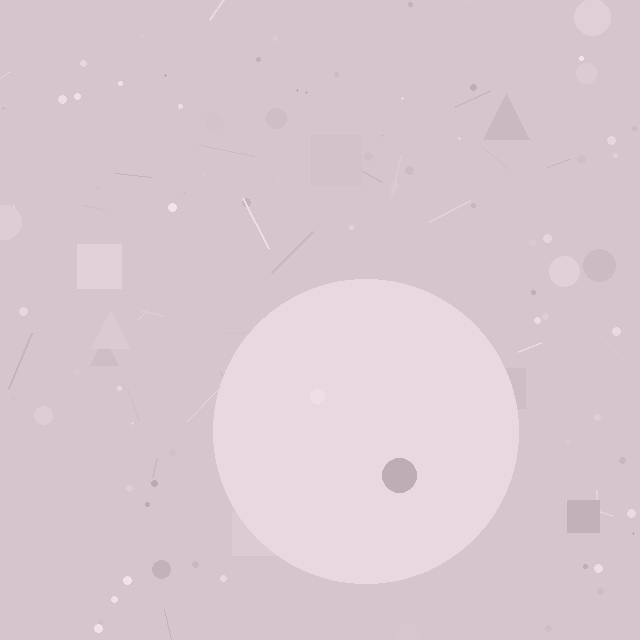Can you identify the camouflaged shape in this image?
The camouflaged shape is a circle.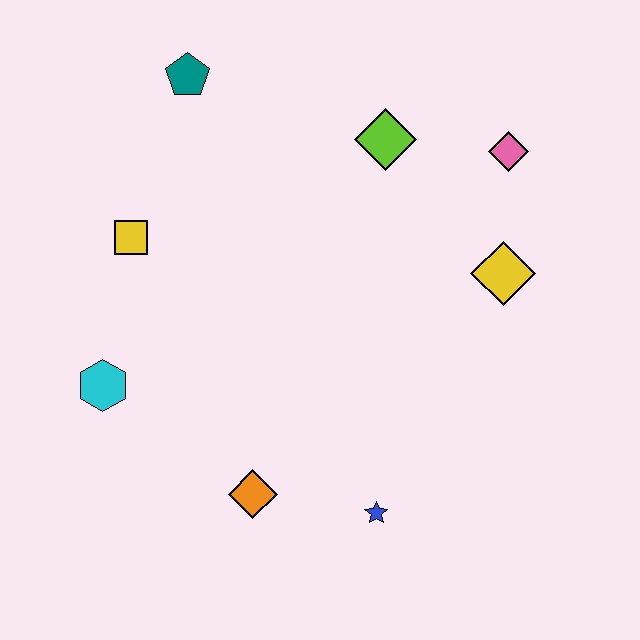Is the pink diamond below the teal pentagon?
Yes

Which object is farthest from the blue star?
The teal pentagon is farthest from the blue star.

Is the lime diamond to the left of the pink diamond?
Yes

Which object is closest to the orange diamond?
The blue star is closest to the orange diamond.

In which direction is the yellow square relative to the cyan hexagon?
The yellow square is above the cyan hexagon.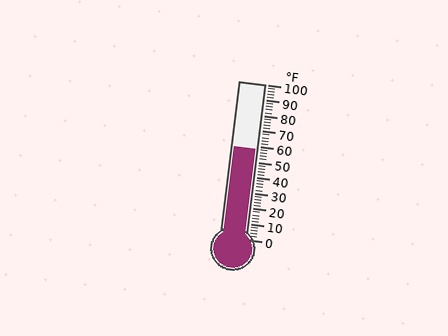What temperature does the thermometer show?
The thermometer shows approximately 58°F.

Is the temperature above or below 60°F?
The temperature is below 60°F.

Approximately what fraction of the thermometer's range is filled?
The thermometer is filled to approximately 60% of its range.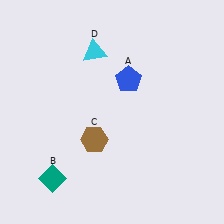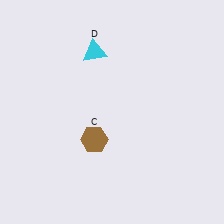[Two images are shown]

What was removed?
The blue pentagon (A), the teal diamond (B) were removed in Image 2.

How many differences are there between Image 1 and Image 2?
There are 2 differences between the two images.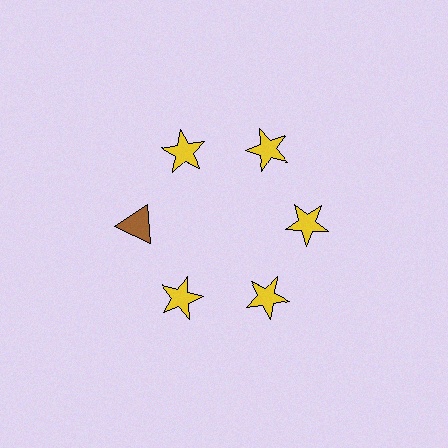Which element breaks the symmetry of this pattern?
The brown triangle at roughly the 9 o'clock position breaks the symmetry. All other shapes are yellow stars.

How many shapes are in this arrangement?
There are 6 shapes arranged in a ring pattern.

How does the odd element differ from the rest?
It differs in both color (brown instead of yellow) and shape (triangle instead of star).